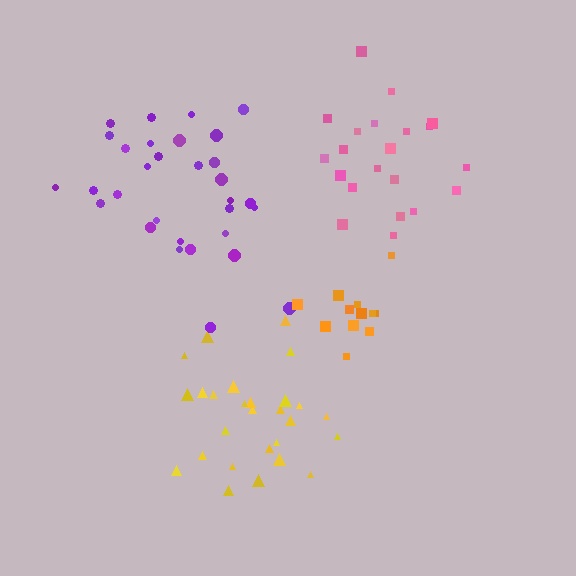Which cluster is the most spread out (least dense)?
Purple.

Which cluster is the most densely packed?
Pink.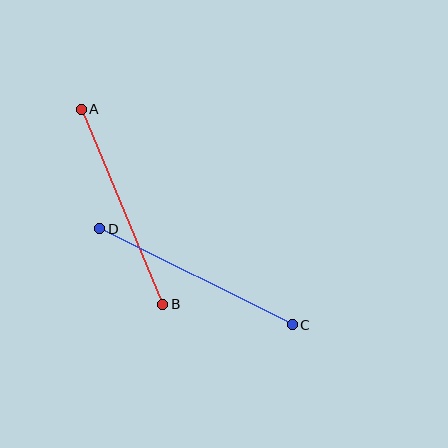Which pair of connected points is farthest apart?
Points C and D are farthest apart.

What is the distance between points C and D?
The distance is approximately 215 pixels.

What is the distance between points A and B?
The distance is approximately 212 pixels.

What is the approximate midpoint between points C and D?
The midpoint is at approximately (196, 277) pixels.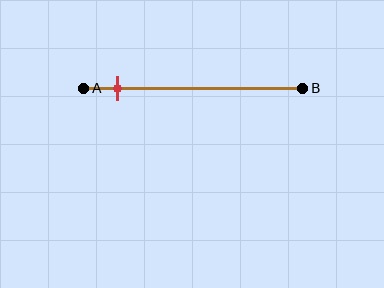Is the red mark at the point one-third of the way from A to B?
No, the mark is at about 15% from A, not at the 33% one-third point.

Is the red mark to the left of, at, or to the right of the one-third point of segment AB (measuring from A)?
The red mark is to the left of the one-third point of segment AB.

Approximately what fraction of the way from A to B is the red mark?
The red mark is approximately 15% of the way from A to B.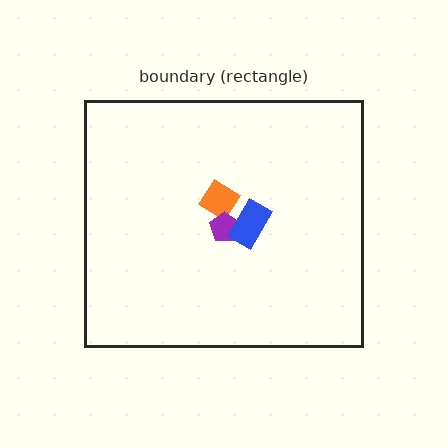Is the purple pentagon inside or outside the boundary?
Inside.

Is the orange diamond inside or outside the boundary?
Inside.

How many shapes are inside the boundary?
3 inside, 0 outside.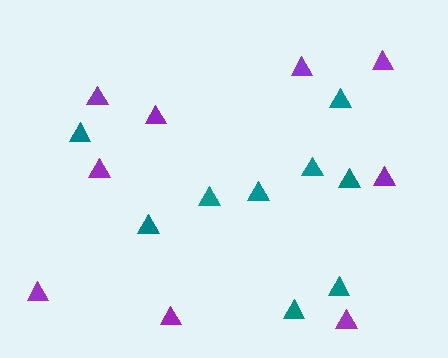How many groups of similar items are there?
There are 2 groups: one group of purple triangles (9) and one group of teal triangles (9).